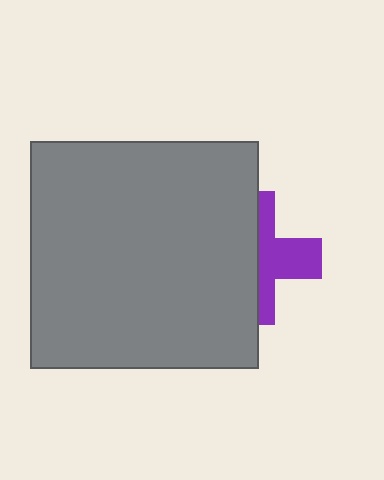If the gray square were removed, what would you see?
You would see the complete purple cross.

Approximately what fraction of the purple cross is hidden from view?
Roughly 57% of the purple cross is hidden behind the gray square.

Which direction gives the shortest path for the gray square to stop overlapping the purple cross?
Moving left gives the shortest separation.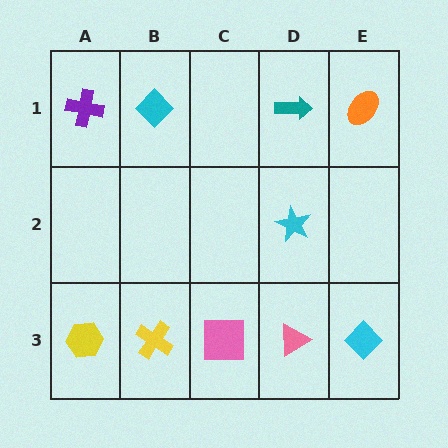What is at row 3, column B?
A yellow cross.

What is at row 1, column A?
A purple cross.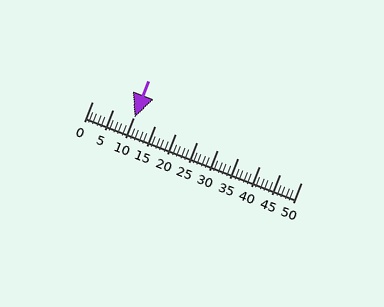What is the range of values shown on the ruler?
The ruler shows values from 0 to 50.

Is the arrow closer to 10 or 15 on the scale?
The arrow is closer to 10.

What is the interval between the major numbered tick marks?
The major tick marks are spaced 5 units apart.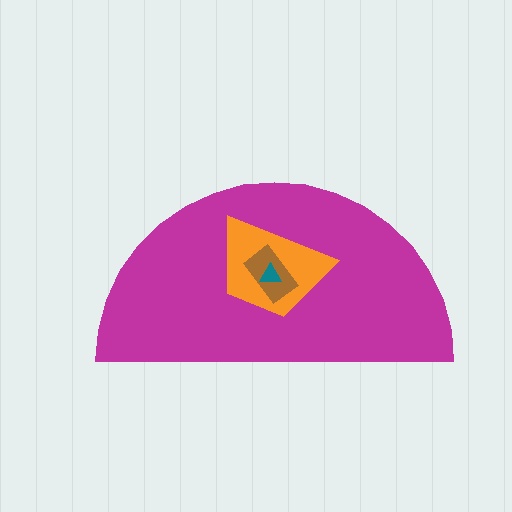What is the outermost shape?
The magenta semicircle.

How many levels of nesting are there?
4.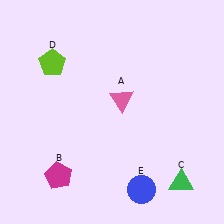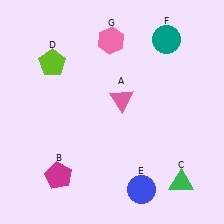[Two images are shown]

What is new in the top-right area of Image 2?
A teal circle (F) was added in the top-right area of Image 2.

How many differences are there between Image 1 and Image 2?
There are 2 differences between the two images.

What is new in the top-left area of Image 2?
A pink hexagon (G) was added in the top-left area of Image 2.